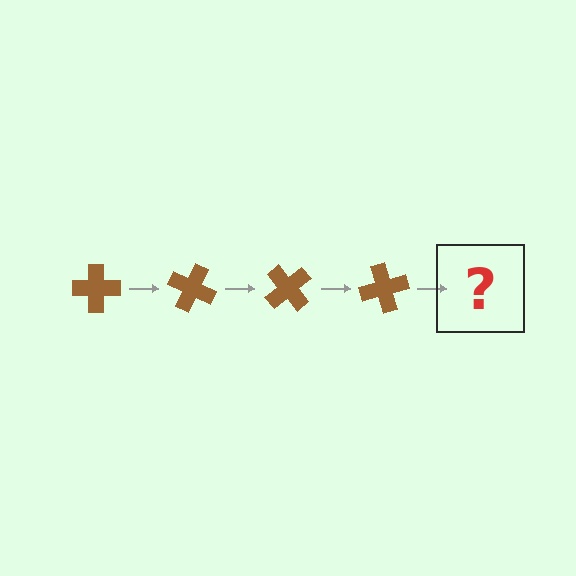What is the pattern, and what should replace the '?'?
The pattern is that the cross rotates 25 degrees each step. The '?' should be a brown cross rotated 100 degrees.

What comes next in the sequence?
The next element should be a brown cross rotated 100 degrees.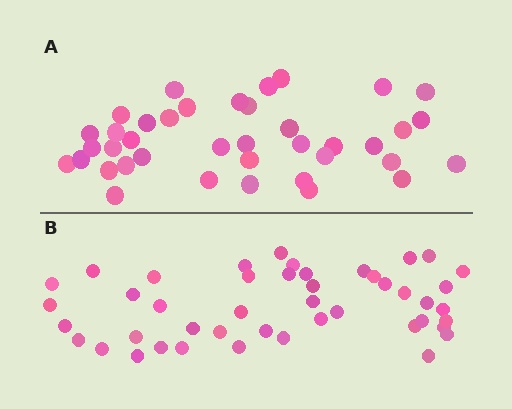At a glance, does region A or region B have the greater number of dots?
Region B (the bottom region) has more dots.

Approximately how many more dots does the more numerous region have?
Region B has about 6 more dots than region A.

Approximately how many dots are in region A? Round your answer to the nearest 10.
About 40 dots. (The exact count is 39, which rounds to 40.)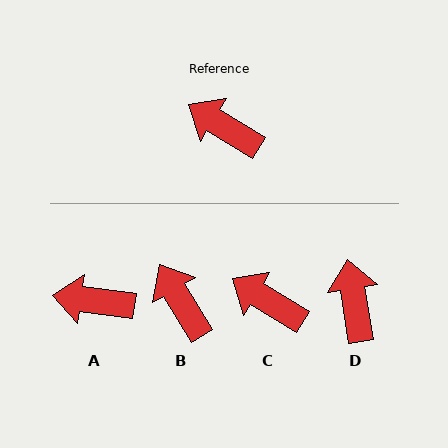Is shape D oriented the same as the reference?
No, it is off by about 49 degrees.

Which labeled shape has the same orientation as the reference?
C.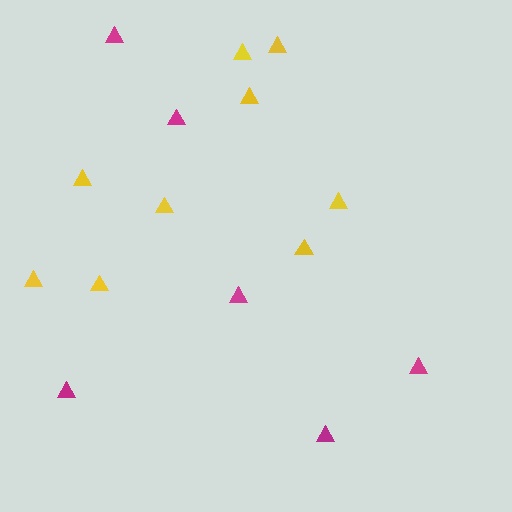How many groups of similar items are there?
There are 2 groups: one group of magenta triangles (6) and one group of yellow triangles (9).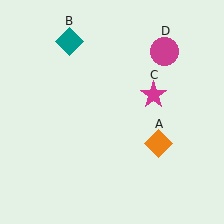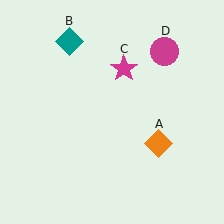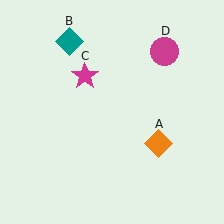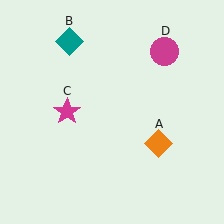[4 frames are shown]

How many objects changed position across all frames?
1 object changed position: magenta star (object C).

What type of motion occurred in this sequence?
The magenta star (object C) rotated counterclockwise around the center of the scene.